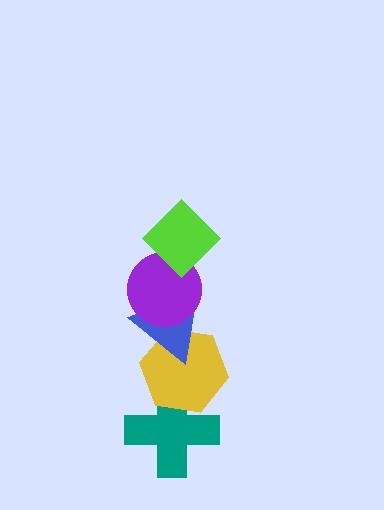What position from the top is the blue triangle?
The blue triangle is 3rd from the top.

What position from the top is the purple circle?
The purple circle is 2nd from the top.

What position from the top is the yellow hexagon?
The yellow hexagon is 4th from the top.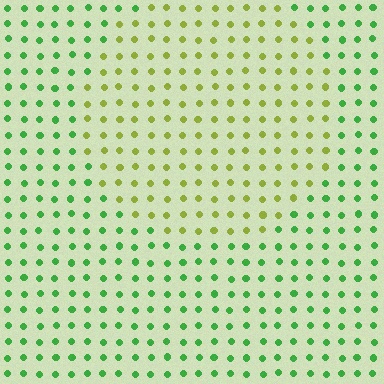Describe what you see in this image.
The image is filled with small green elements in a uniform arrangement. A circle-shaped region is visible where the elements are tinted to a slightly different hue, forming a subtle color boundary.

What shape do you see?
I see a circle.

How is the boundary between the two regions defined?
The boundary is defined purely by a slight shift in hue (about 47 degrees). Spacing, size, and orientation are identical on both sides.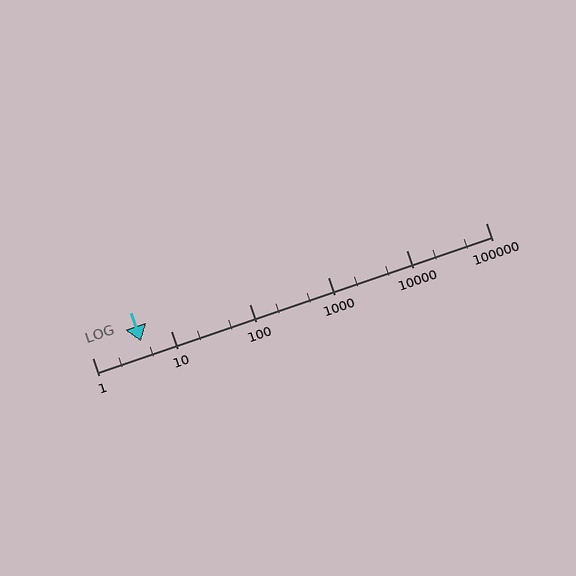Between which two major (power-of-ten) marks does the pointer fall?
The pointer is between 1 and 10.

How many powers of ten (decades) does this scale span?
The scale spans 5 decades, from 1 to 100000.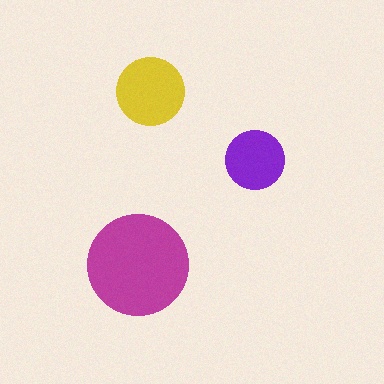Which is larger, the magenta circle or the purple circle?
The magenta one.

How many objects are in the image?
There are 3 objects in the image.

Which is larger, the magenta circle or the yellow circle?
The magenta one.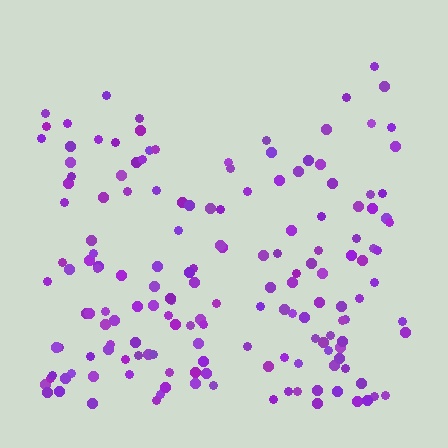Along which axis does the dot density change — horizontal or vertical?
Vertical.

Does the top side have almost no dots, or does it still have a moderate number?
Still a moderate number, just noticeably fewer than the bottom.